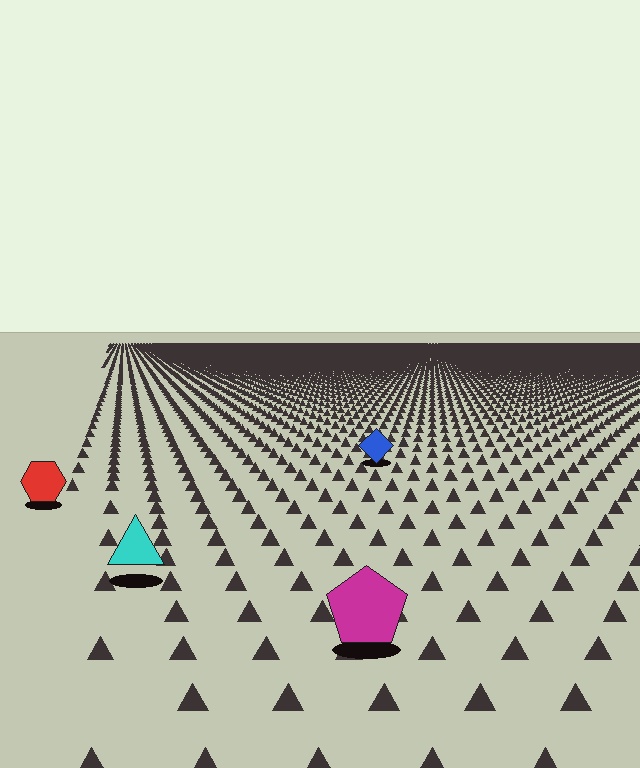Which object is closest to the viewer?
The magenta pentagon is closest. The texture marks near it are larger and more spread out.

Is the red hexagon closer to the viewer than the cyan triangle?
No. The cyan triangle is closer — you can tell from the texture gradient: the ground texture is coarser near it.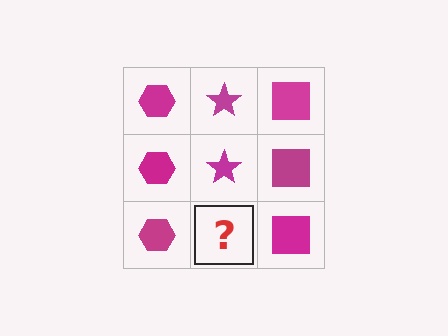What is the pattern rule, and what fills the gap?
The rule is that each column has a consistent shape. The gap should be filled with a magenta star.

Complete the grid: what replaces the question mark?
The question mark should be replaced with a magenta star.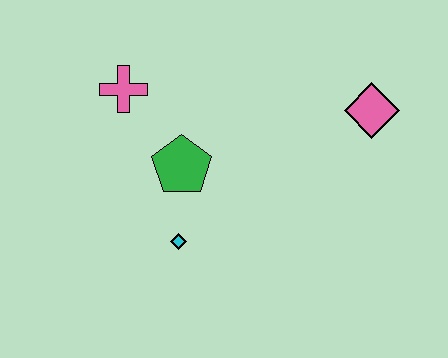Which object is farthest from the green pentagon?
The pink diamond is farthest from the green pentagon.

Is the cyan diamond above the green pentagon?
No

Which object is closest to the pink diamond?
The green pentagon is closest to the pink diamond.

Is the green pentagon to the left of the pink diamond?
Yes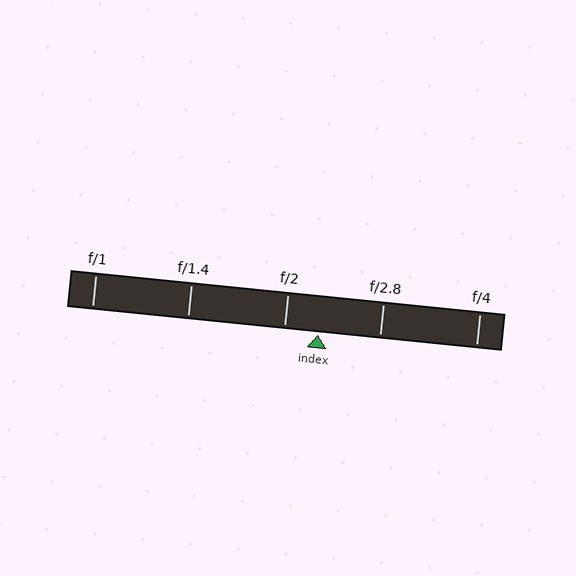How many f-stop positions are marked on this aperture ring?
There are 5 f-stop positions marked.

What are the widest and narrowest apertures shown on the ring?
The widest aperture shown is f/1 and the narrowest is f/4.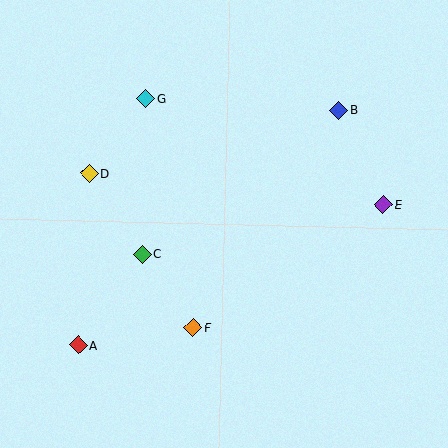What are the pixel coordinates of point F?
Point F is at (193, 327).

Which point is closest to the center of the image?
Point C at (142, 254) is closest to the center.